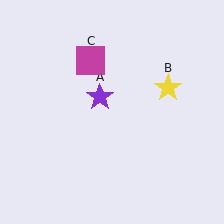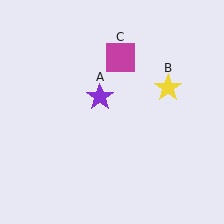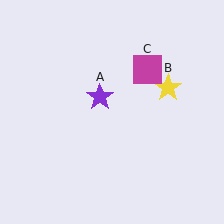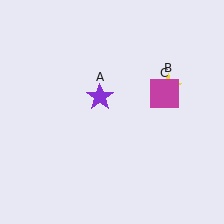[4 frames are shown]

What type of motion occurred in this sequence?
The magenta square (object C) rotated clockwise around the center of the scene.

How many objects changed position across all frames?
1 object changed position: magenta square (object C).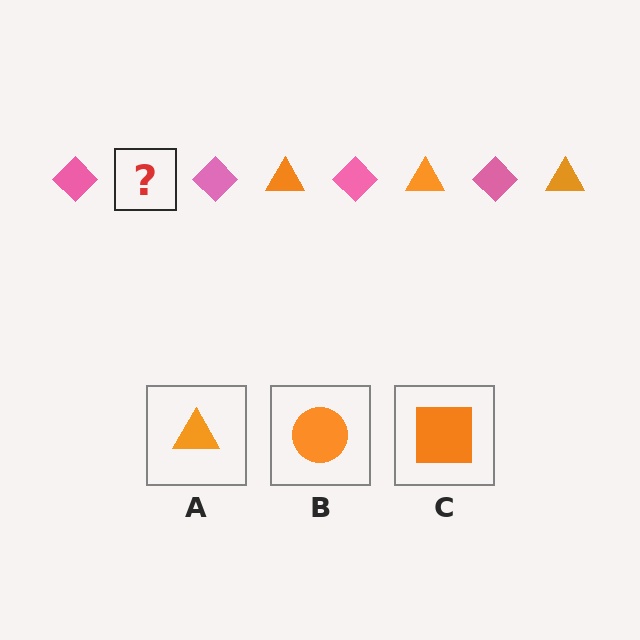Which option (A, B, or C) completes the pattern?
A.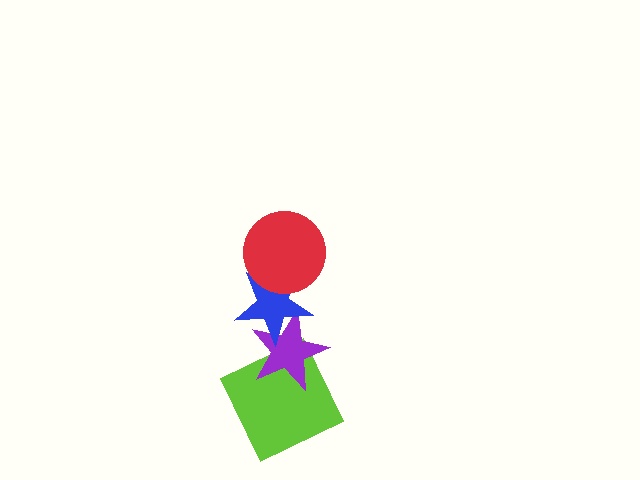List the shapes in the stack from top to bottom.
From top to bottom: the red circle, the blue star, the purple star, the lime square.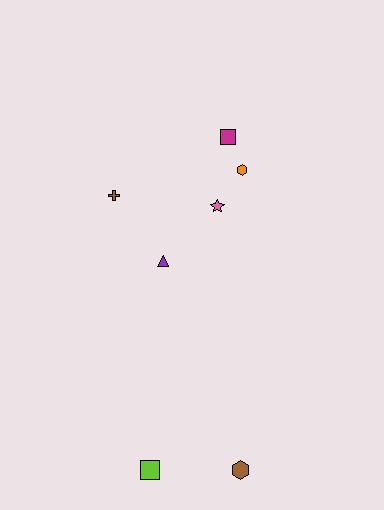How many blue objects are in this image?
There are no blue objects.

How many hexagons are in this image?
There are 2 hexagons.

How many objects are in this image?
There are 7 objects.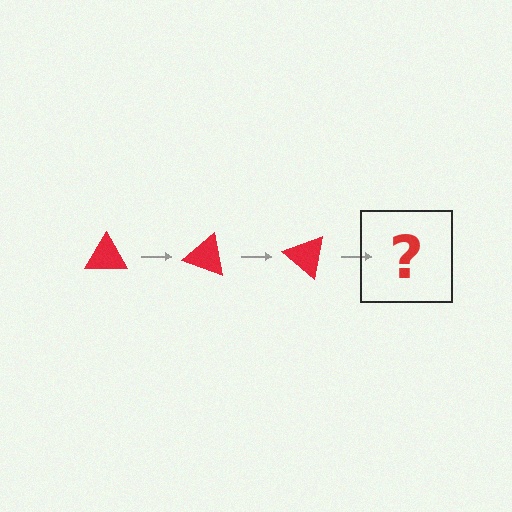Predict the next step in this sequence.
The next step is a red triangle rotated 60 degrees.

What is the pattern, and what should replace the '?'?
The pattern is that the triangle rotates 20 degrees each step. The '?' should be a red triangle rotated 60 degrees.